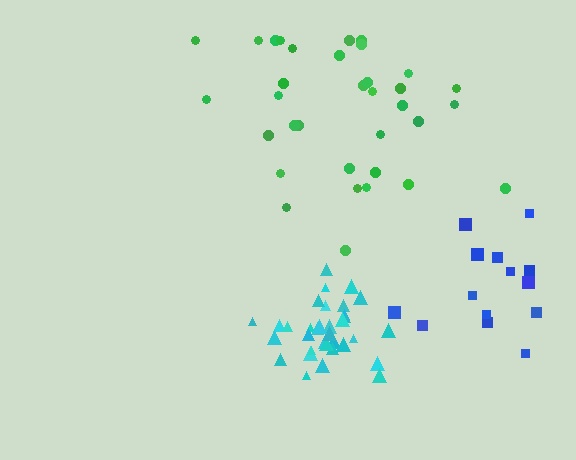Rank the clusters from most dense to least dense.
cyan, blue, green.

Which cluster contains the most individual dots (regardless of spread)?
Green (34).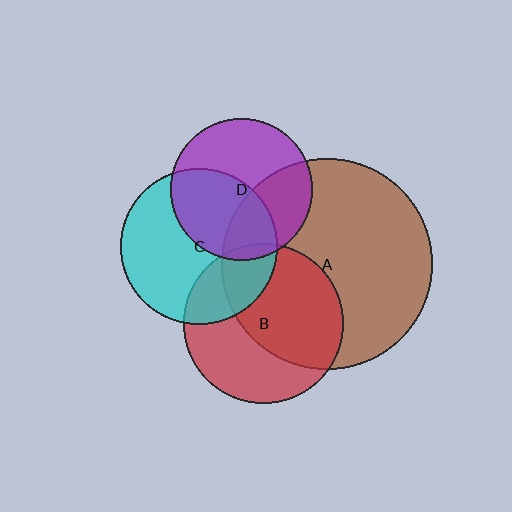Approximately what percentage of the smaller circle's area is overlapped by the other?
Approximately 35%.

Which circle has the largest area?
Circle A (brown).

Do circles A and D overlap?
Yes.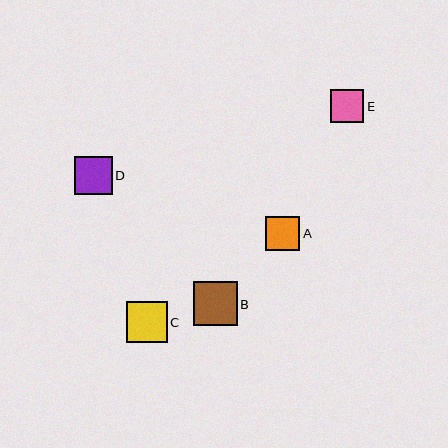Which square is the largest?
Square B is the largest with a size of approximately 44 pixels.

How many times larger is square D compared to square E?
Square D is approximately 1.2 times the size of square E.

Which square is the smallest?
Square E is the smallest with a size of approximately 33 pixels.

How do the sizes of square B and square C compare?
Square B and square C are approximately the same size.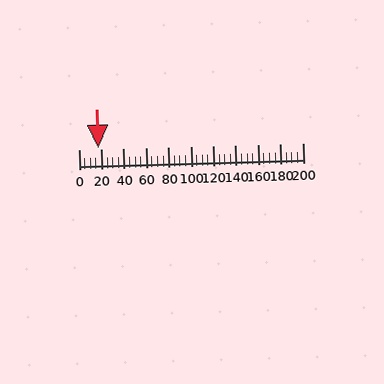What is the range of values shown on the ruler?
The ruler shows values from 0 to 200.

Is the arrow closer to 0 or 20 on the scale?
The arrow is closer to 20.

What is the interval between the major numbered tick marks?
The major tick marks are spaced 20 units apart.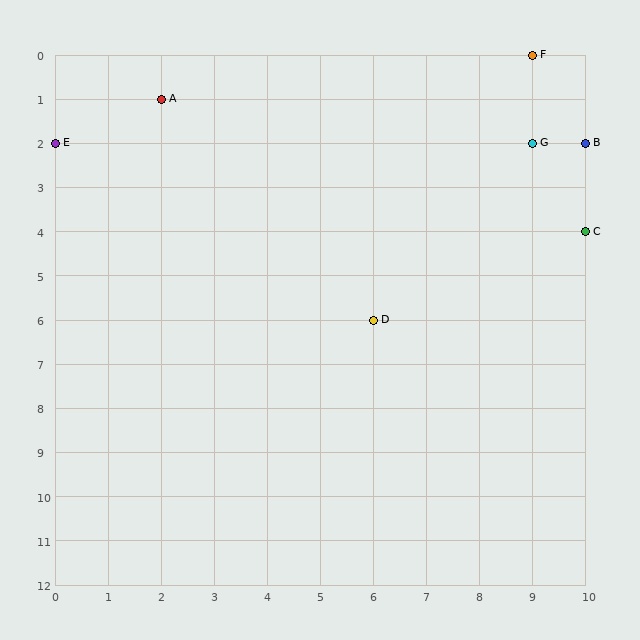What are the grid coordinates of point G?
Point G is at grid coordinates (9, 2).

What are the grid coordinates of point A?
Point A is at grid coordinates (2, 1).